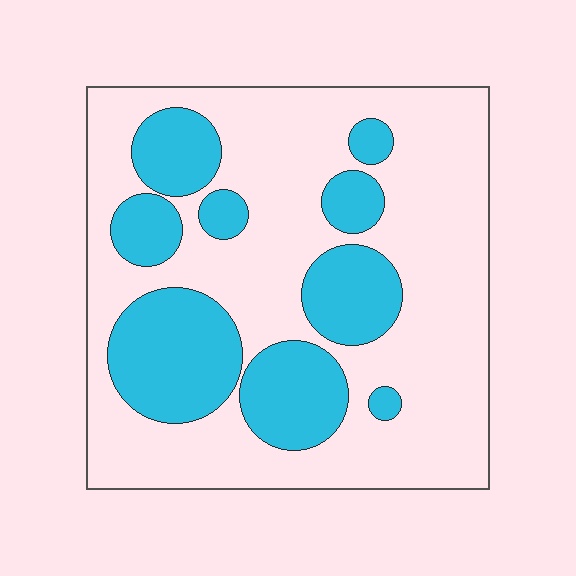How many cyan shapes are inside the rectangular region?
9.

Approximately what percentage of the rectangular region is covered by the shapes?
Approximately 30%.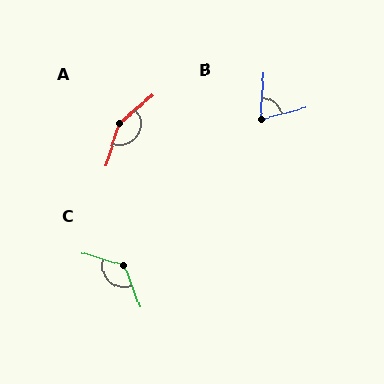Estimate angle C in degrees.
Approximately 127 degrees.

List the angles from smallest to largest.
B (71°), C (127°), A (148°).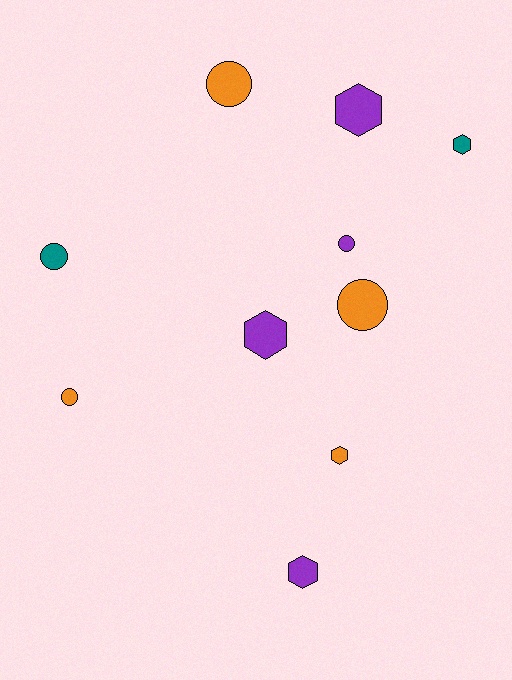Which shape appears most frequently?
Hexagon, with 5 objects.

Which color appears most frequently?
Purple, with 4 objects.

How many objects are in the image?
There are 10 objects.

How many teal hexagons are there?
There is 1 teal hexagon.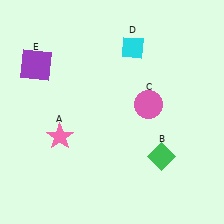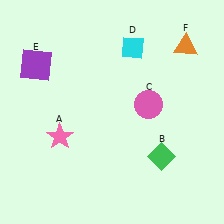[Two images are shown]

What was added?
An orange triangle (F) was added in Image 2.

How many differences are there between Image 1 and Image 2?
There is 1 difference between the two images.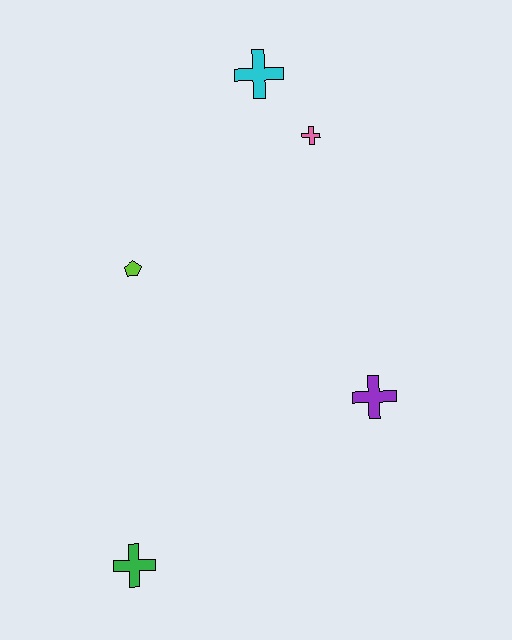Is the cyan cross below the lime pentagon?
No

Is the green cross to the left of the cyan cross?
Yes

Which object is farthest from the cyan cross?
The green cross is farthest from the cyan cross.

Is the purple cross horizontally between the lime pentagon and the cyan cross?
No